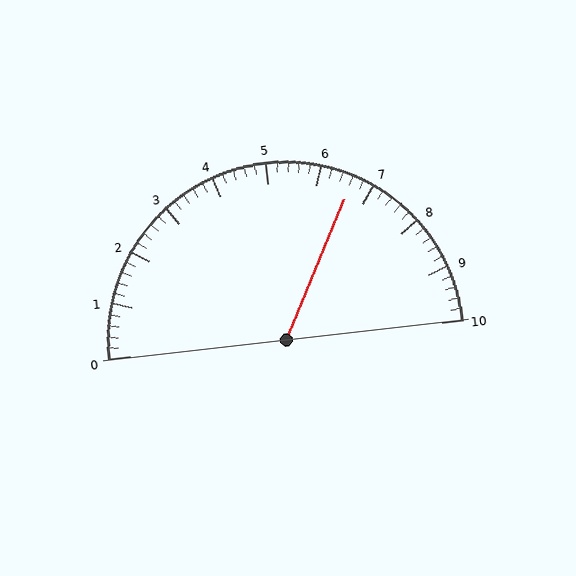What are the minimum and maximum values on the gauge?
The gauge ranges from 0 to 10.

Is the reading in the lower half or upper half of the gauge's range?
The reading is in the upper half of the range (0 to 10).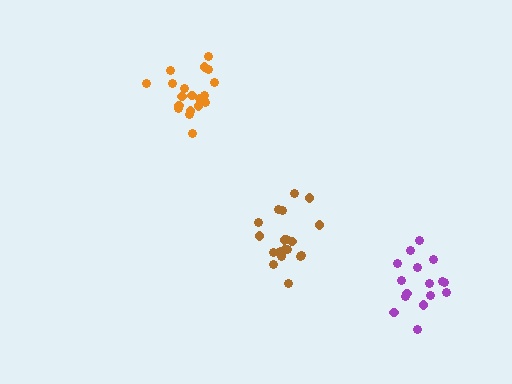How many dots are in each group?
Group 1: 19 dots, Group 2: 19 dots, Group 3: 16 dots (54 total).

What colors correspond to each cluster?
The clusters are colored: brown, orange, purple.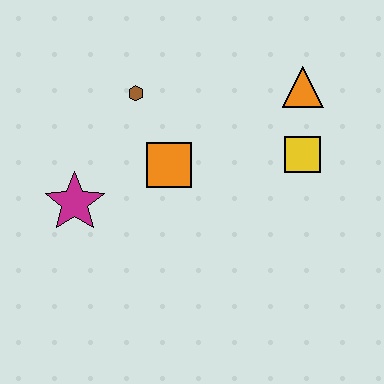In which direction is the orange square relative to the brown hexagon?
The orange square is below the brown hexagon.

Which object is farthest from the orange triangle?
The magenta star is farthest from the orange triangle.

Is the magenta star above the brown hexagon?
No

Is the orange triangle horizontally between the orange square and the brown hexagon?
No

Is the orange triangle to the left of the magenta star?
No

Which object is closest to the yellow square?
The orange triangle is closest to the yellow square.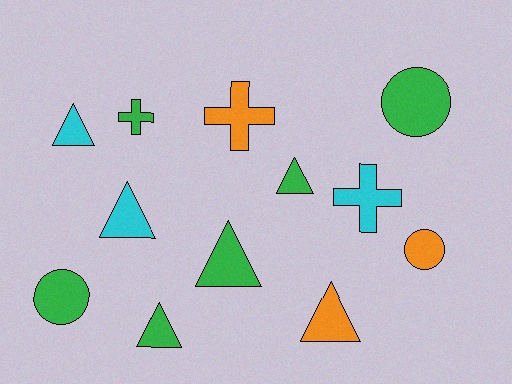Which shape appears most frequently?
Triangle, with 6 objects.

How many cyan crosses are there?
There is 1 cyan cross.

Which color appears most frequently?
Green, with 6 objects.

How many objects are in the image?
There are 12 objects.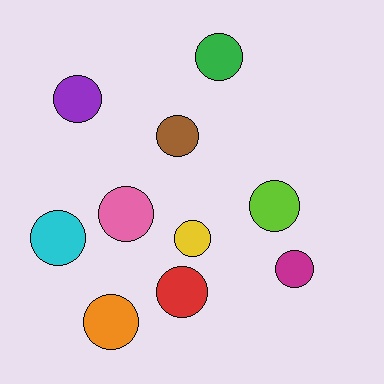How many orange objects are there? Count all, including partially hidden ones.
There is 1 orange object.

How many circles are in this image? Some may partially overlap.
There are 10 circles.